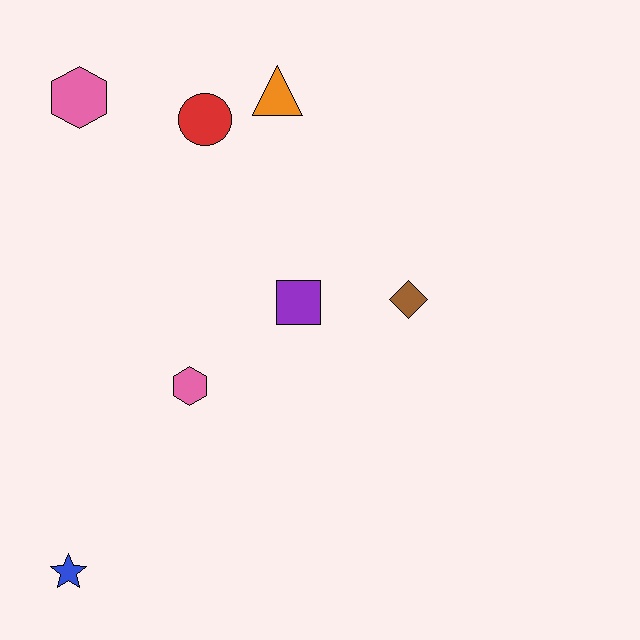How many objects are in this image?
There are 7 objects.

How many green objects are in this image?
There are no green objects.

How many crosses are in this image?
There are no crosses.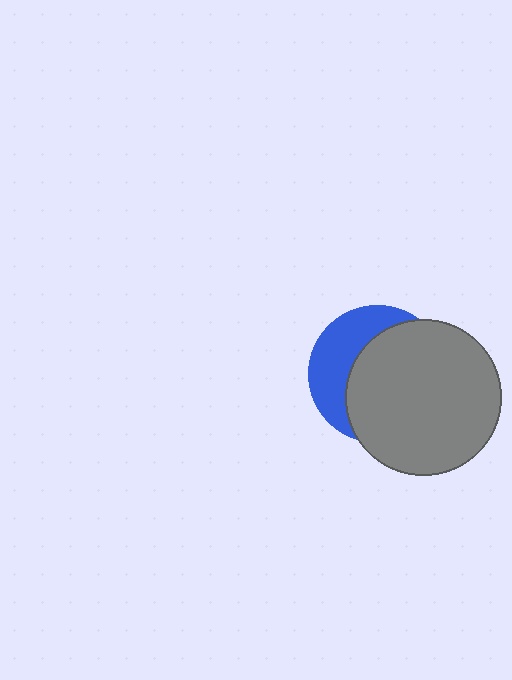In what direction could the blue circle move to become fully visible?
The blue circle could move left. That would shift it out from behind the gray circle entirely.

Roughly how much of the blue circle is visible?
A small part of it is visible (roughly 36%).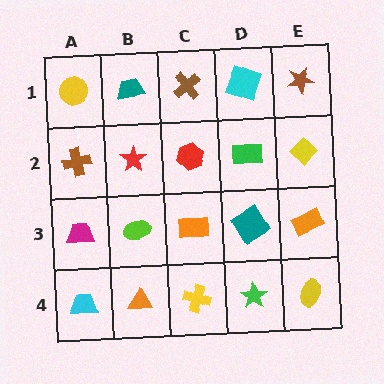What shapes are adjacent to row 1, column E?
A yellow diamond (row 2, column E), a cyan square (row 1, column D).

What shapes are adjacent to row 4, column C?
An orange rectangle (row 3, column C), an orange triangle (row 4, column B), a green star (row 4, column D).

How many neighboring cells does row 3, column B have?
4.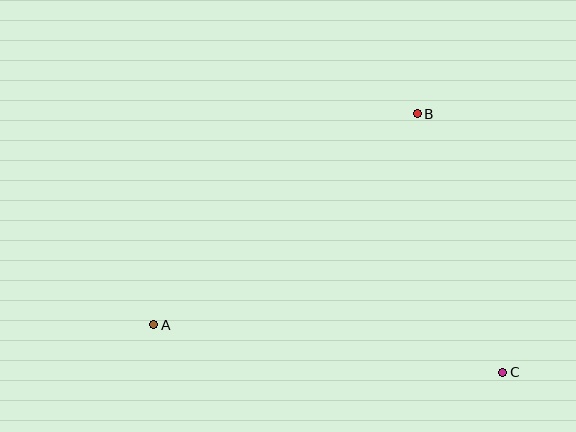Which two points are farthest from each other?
Points A and C are farthest from each other.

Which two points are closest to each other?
Points B and C are closest to each other.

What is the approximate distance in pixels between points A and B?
The distance between A and B is approximately 338 pixels.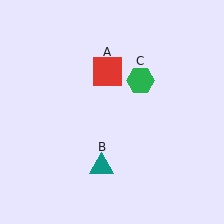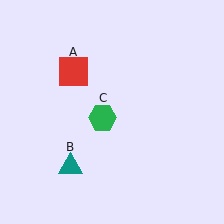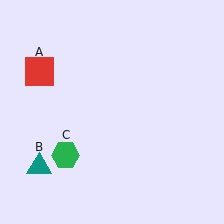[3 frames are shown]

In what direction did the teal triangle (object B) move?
The teal triangle (object B) moved left.